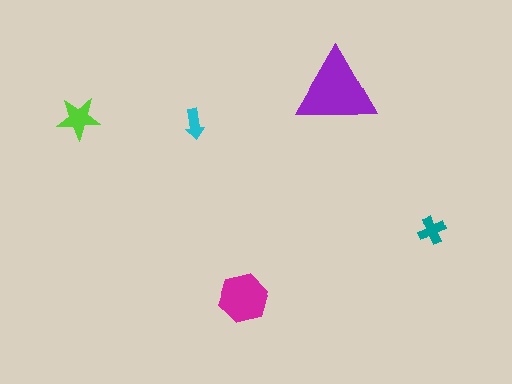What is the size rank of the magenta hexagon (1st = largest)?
2nd.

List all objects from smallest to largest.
The cyan arrow, the teal cross, the lime star, the magenta hexagon, the purple triangle.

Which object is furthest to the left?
The lime star is leftmost.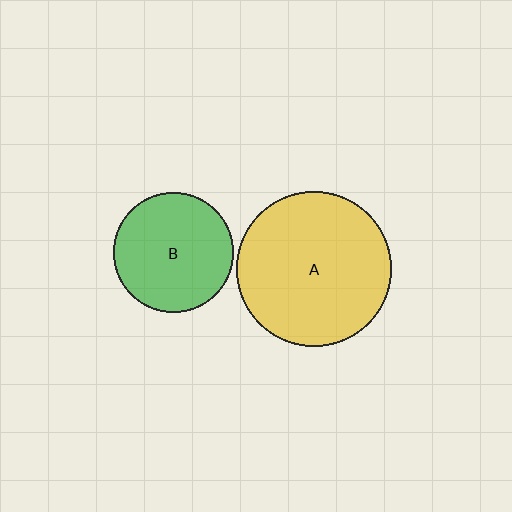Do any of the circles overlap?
No, none of the circles overlap.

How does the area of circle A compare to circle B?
Approximately 1.7 times.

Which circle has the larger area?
Circle A (yellow).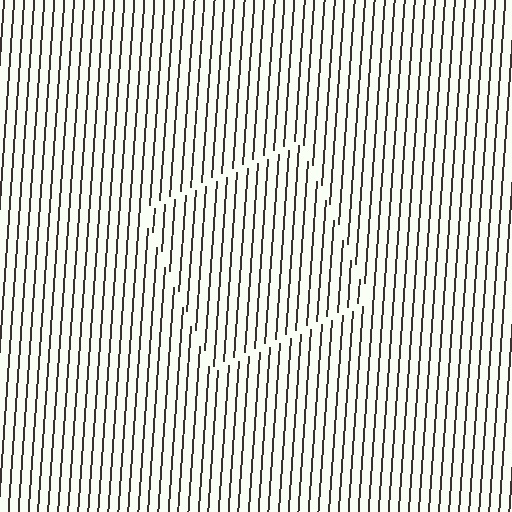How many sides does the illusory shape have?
4 sides — the line-ends trace a square.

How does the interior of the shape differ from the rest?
The interior of the shape contains the same grating, shifted by half a period — the contour is defined by the phase discontinuity where line-ends from the inner and outer gratings abut.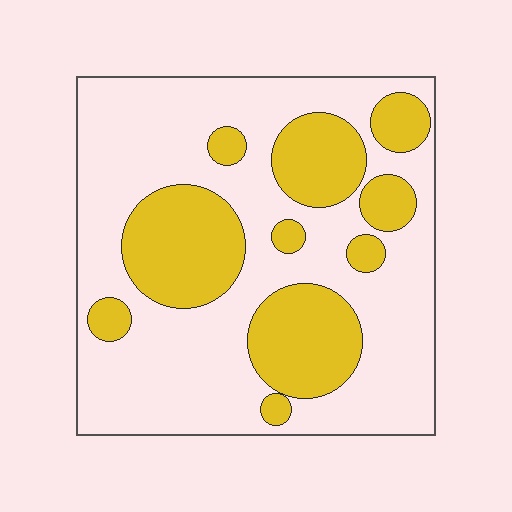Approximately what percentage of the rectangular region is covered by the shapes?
Approximately 30%.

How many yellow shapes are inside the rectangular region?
10.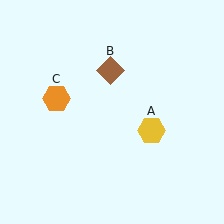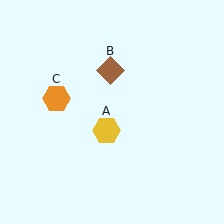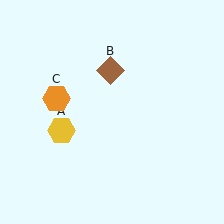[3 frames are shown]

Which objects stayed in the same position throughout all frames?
Brown diamond (object B) and orange hexagon (object C) remained stationary.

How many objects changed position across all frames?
1 object changed position: yellow hexagon (object A).